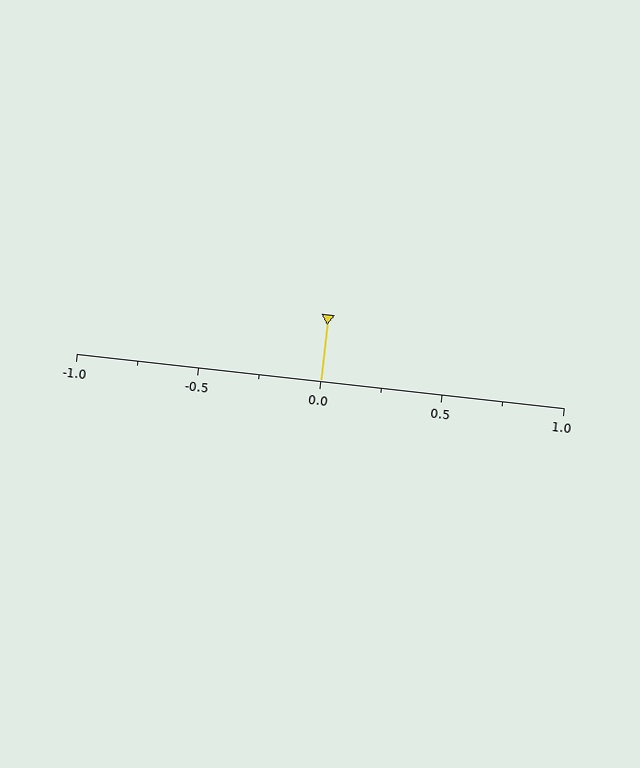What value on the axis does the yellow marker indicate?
The marker indicates approximately 0.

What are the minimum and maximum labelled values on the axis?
The axis runs from -1.0 to 1.0.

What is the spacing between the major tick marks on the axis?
The major ticks are spaced 0.5 apart.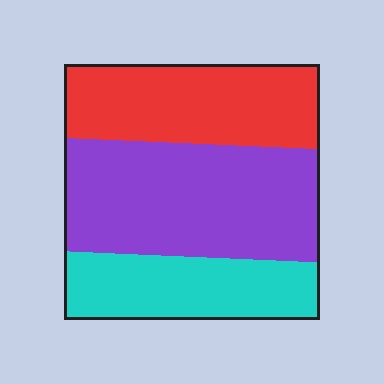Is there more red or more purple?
Purple.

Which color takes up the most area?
Purple, at roughly 45%.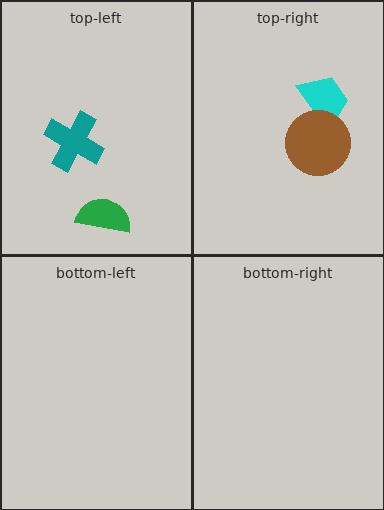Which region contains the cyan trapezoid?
The top-right region.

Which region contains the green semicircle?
The top-left region.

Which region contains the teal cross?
The top-left region.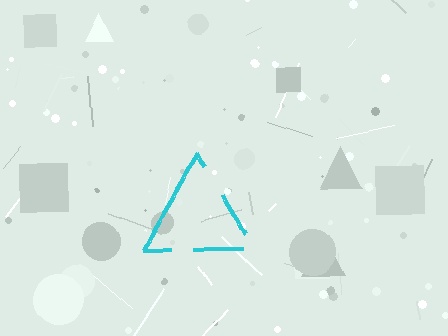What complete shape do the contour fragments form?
The contour fragments form a triangle.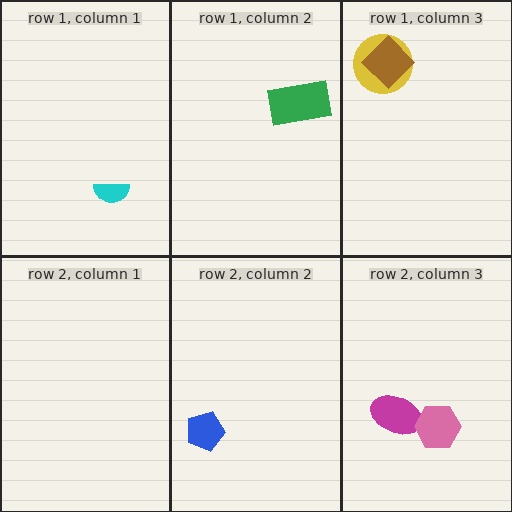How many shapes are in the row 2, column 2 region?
1.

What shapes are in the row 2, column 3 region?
The magenta ellipse, the pink hexagon.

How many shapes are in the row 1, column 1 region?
1.